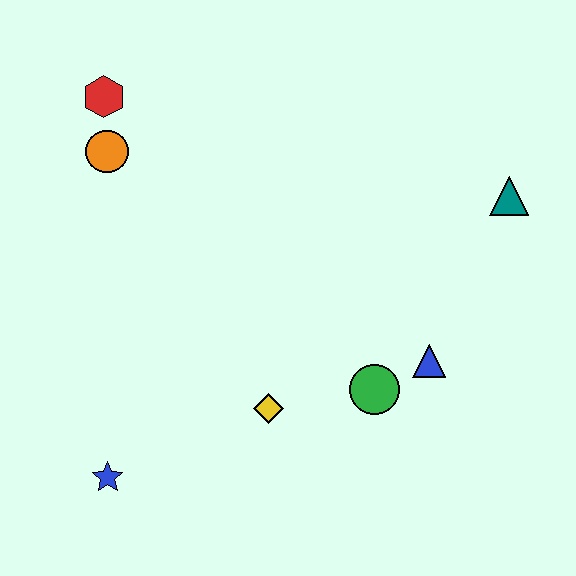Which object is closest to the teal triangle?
The blue triangle is closest to the teal triangle.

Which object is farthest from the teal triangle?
The blue star is farthest from the teal triangle.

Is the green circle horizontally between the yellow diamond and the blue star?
No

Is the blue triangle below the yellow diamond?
No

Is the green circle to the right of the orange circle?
Yes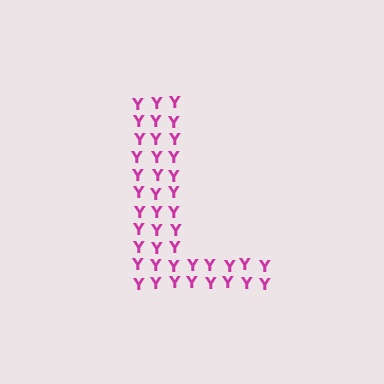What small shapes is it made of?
It is made of small letter Y's.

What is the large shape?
The large shape is the letter L.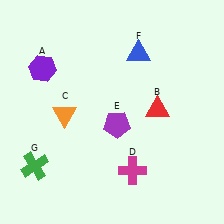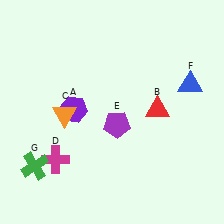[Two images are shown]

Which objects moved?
The objects that moved are: the purple hexagon (A), the magenta cross (D), the blue triangle (F).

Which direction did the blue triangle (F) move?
The blue triangle (F) moved right.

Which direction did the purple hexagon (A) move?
The purple hexagon (A) moved down.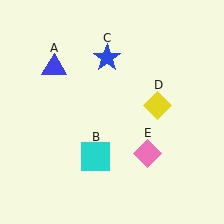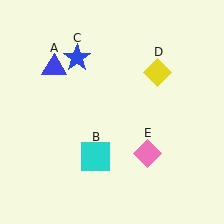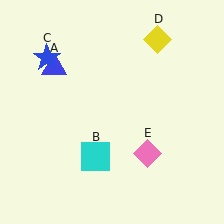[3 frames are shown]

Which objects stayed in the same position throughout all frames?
Blue triangle (object A) and cyan square (object B) and pink diamond (object E) remained stationary.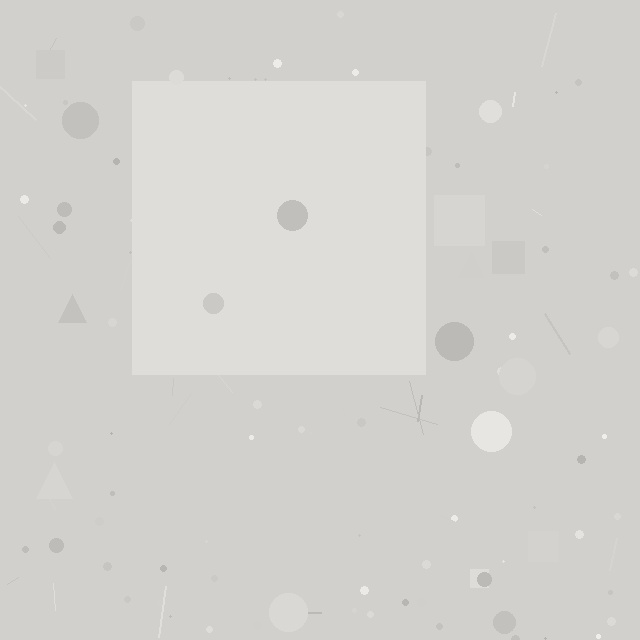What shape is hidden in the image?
A square is hidden in the image.